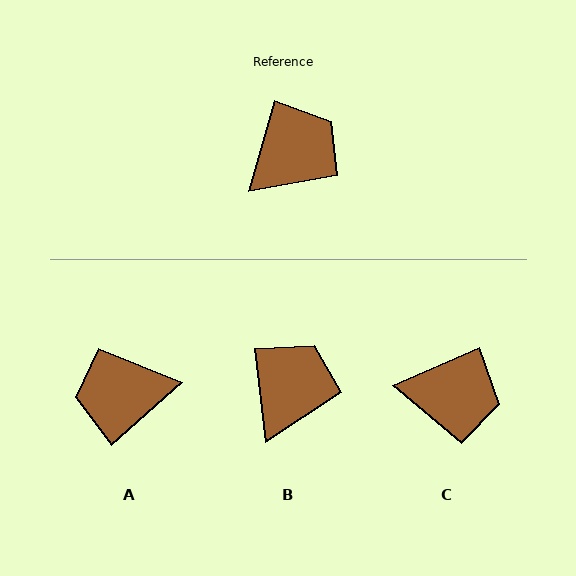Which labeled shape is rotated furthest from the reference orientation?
A, about 148 degrees away.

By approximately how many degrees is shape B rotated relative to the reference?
Approximately 23 degrees counter-clockwise.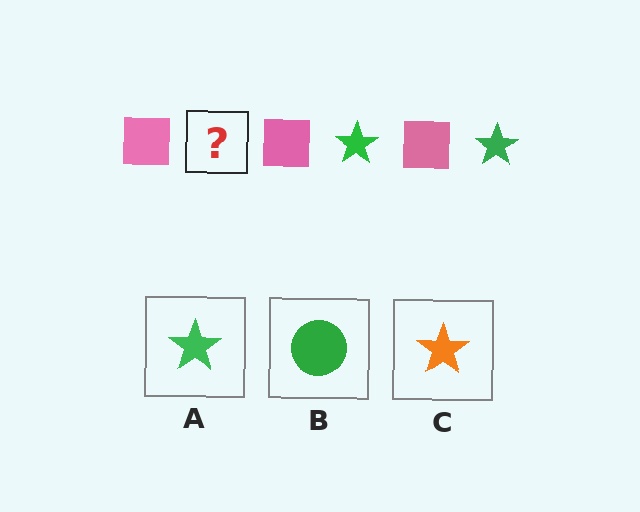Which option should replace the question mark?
Option A.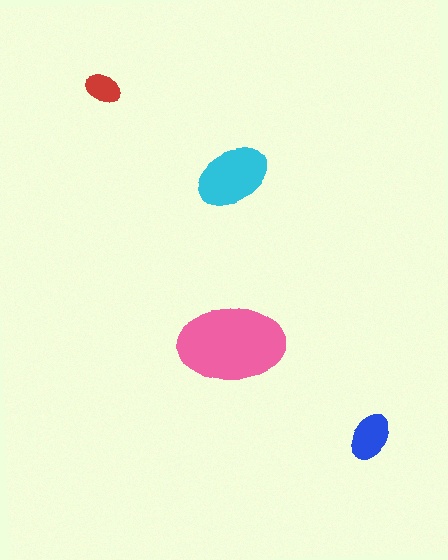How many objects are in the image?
There are 4 objects in the image.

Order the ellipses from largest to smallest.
the pink one, the cyan one, the blue one, the red one.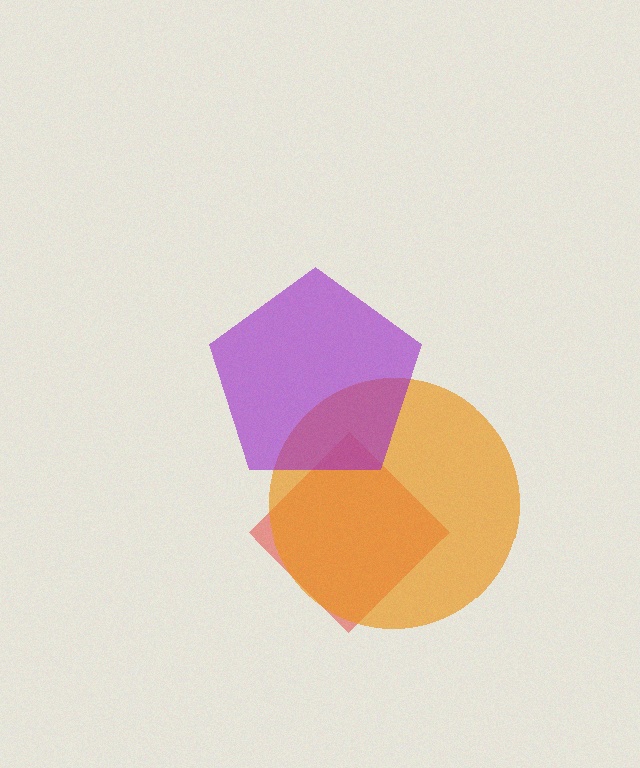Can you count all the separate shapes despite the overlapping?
Yes, there are 3 separate shapes.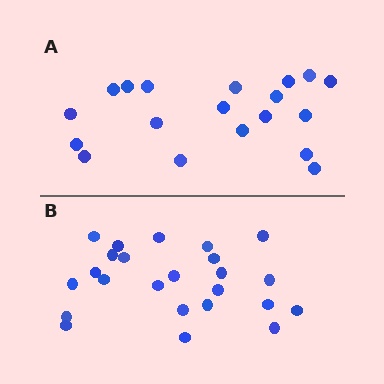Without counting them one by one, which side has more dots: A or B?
Region B (the bottom region) has more dots.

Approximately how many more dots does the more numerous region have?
Region B has about 5 more dots than region A.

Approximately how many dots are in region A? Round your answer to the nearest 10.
About 20 dots. (The exact count is 19, which rounds to 20.)